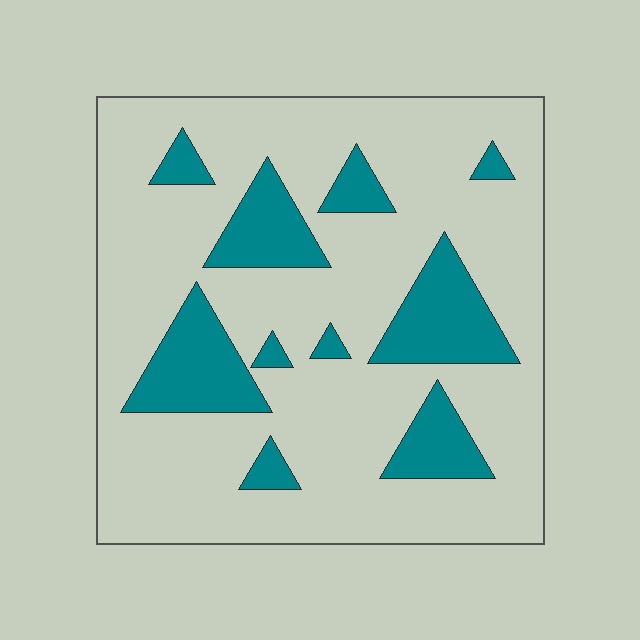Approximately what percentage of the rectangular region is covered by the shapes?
Approximately 20%.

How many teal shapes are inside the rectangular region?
10.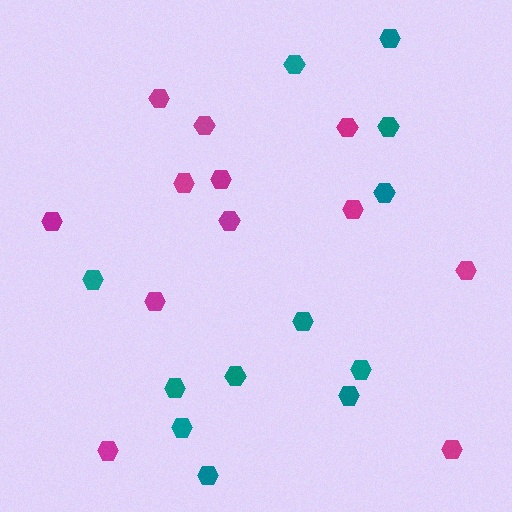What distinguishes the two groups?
There are 2 groups: one group of magenta hexagons (12) and one group of teal hexagons (12).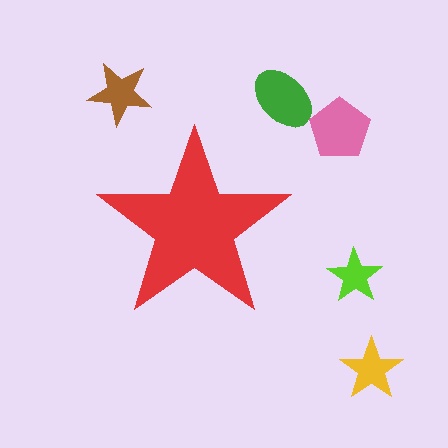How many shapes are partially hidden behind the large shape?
0 shapes are partially hidden.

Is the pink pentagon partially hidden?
No, the pink pentagon is fully visible.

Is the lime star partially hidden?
No, the lime star is fully visible.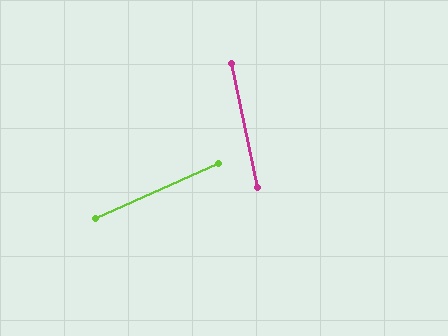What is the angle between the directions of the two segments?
Approximately 78 degrees.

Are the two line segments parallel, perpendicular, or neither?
Neither parallel nor perpendicular — they differ by about 78°.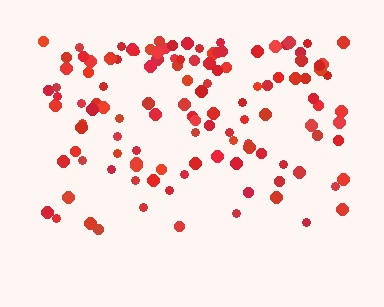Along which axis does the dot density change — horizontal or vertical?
Vertical.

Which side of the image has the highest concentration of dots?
The top.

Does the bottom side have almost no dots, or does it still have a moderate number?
Still a moderate number, just noticeably fewer than the top.